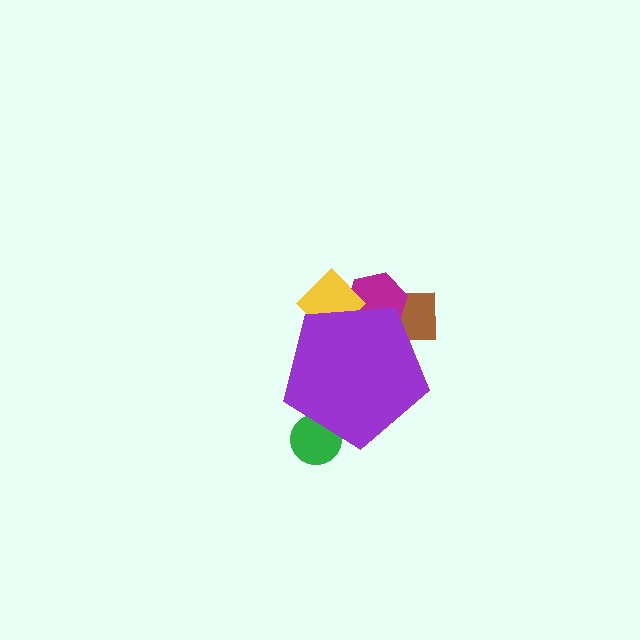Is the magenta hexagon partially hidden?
Yes, the magenta hexagon is partially hidden behind the purple pentagon.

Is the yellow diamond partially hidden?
Yes, the yellow diamond is partially hidden behind the purple pentagon.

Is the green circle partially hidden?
Yes, the green circle is partially hidden behind the purple pentagon.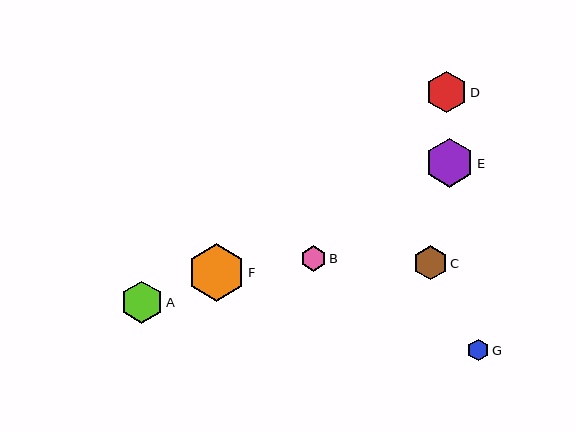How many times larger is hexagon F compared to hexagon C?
Hexagon F is approximately 1.7 times the size of hexagon C.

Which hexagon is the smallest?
Hexagon G is the smallest with a size of approximately 21 pixels.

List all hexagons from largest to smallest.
From largest to smallest: F, E, A, D, C, B, G.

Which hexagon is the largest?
Hexagon F is the largest with a size of approximately 58 pixels.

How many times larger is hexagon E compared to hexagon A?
Hexagon E is approximately 1.2 times the size of hexagon A.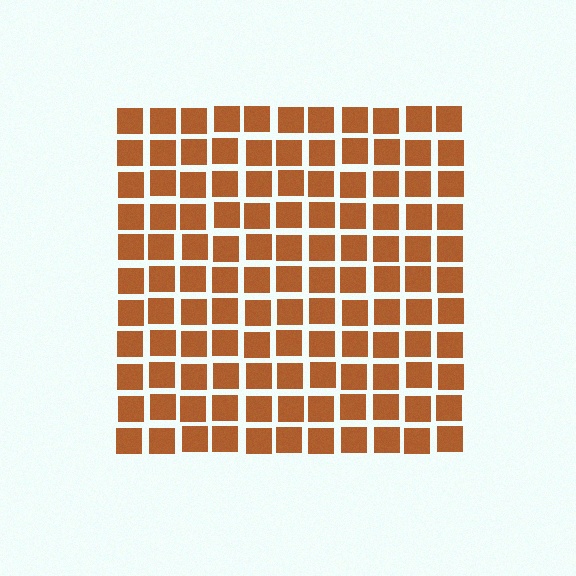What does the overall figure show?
The overall figure shows a square.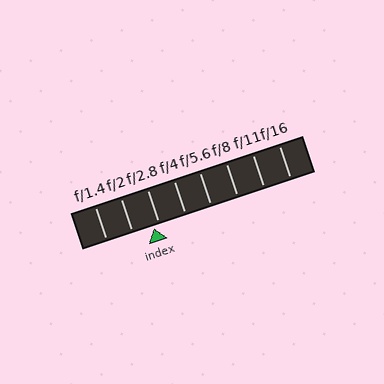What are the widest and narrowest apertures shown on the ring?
The widest aperture shown is f/1.4 and the narrowest is f/16.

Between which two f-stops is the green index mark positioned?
The index mark is between f/2 and f/2.8.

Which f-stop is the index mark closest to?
The index mark is closest to f/2.8.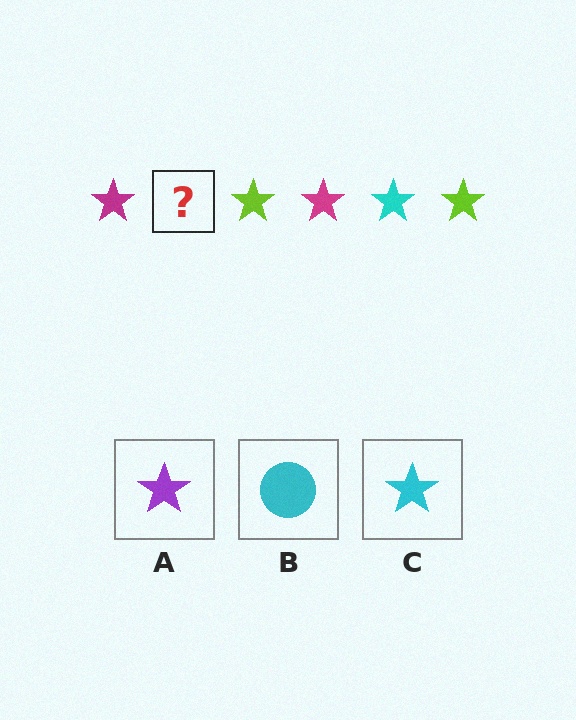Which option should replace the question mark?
Option C.